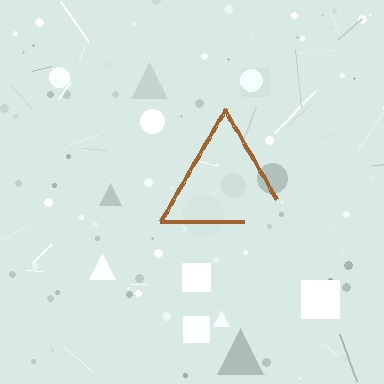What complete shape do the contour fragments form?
The contour fragments form a triangle.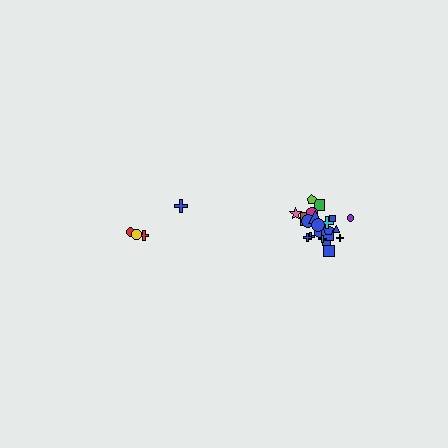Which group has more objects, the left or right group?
The right group.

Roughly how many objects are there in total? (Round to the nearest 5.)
Roughly 30 objects in total.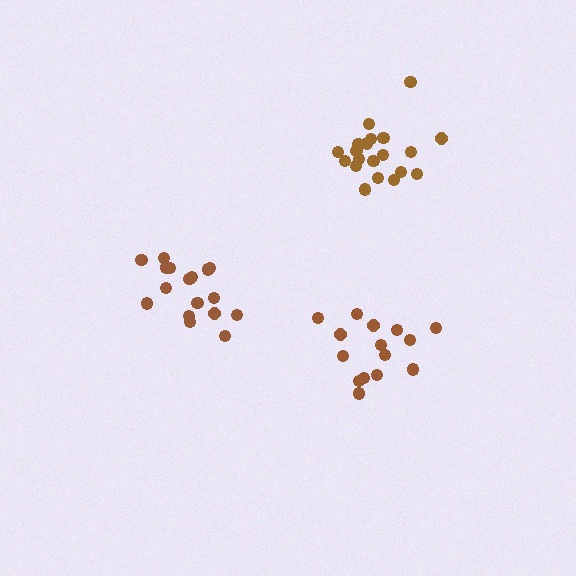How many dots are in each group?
Group 1: 17 dots, Group 2: 20 dots, Group 3: 15 dots (52 total).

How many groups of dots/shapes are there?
There are 3 groups.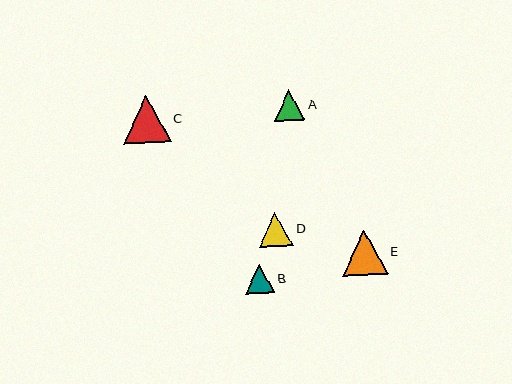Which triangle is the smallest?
Triangle B is the smallest with a size of approximately 29 pixels.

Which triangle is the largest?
Triangle C is the largest with a size of approximately 48 pixels.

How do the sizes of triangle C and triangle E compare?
Triangle C and triangle E are approximately the same size.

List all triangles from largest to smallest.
From largest to smallest: C, E, D, A, B.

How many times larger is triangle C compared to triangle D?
Triangle C is approximately 1.4 times the size of triangle D.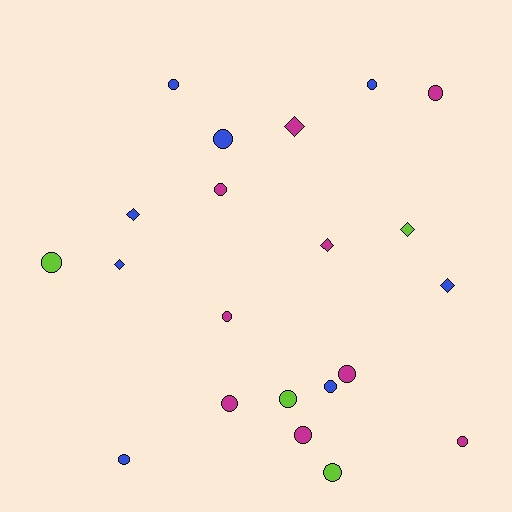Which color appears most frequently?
Magenta, with 9 objects.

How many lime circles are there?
There are 3 lime circles.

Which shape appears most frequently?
Circle, with 15 objects.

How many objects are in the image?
There are 21 objects.